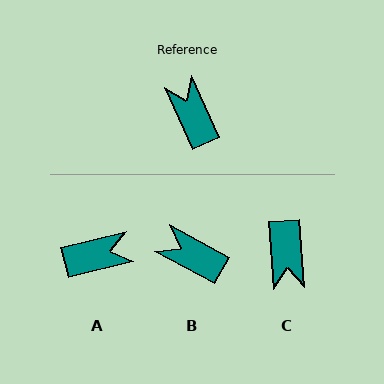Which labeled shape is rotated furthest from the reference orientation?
C, about 160 degrees away.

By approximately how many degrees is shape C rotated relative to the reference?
Approximately 160 degrees counter-clockwise.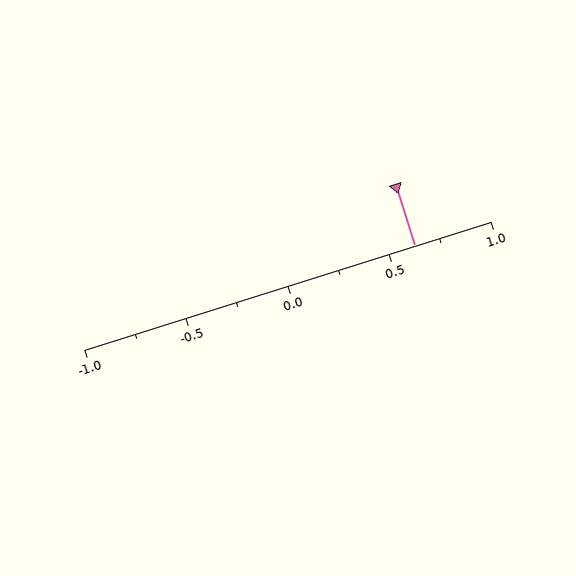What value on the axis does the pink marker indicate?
The marker indicates approximately 0.62.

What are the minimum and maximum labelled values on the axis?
The axis runs from -1.0 to 1.0.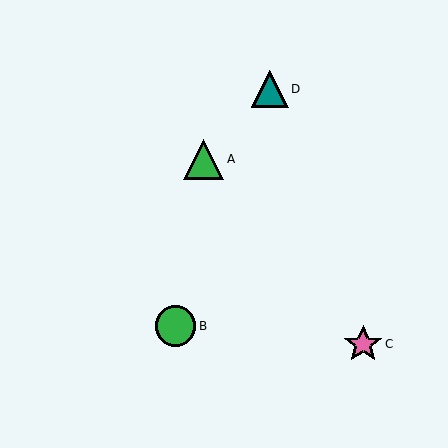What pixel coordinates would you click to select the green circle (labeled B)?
Click at (175, 326) to select the green circle B.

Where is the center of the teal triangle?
The center of the teal triangle is at (270, 89).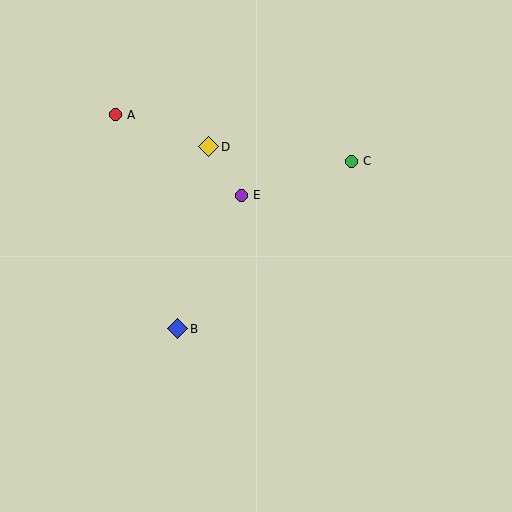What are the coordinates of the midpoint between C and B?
The midpoint between C and B is at (264, 245).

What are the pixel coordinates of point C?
Point C is at (351, 161).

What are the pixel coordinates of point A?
Point A is at (115, 115).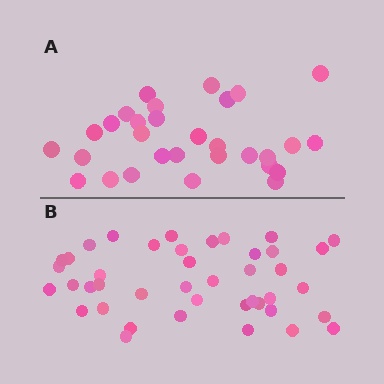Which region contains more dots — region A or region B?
Region B (the bottom region) has more dots.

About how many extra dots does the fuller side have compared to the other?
Region B has roughly 12 or so more dots than region A.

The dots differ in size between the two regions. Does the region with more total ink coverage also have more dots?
No. Region A has more total ink coverage because its dots are larger, but region B actually contains more individual dots. Total area can be misleading — the number of items is what matters here.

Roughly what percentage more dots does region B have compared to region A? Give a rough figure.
About 40% more.